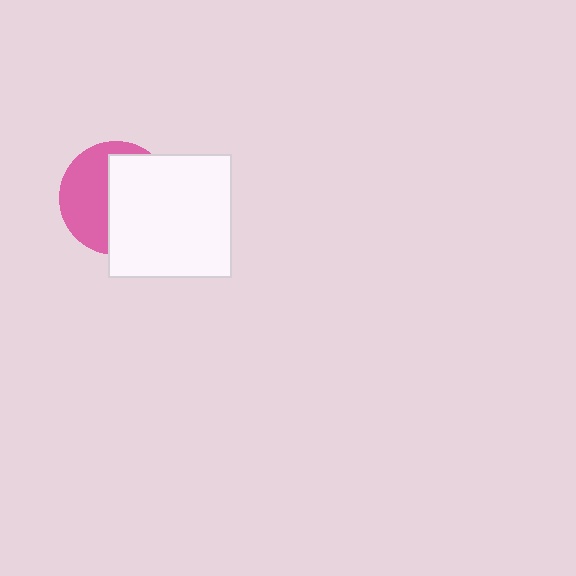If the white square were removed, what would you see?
You would see the complete pink circle.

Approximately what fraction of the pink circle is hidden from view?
Roughly 56% of the pink circle is hidden behind the white square.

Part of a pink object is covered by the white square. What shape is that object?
It is a circle.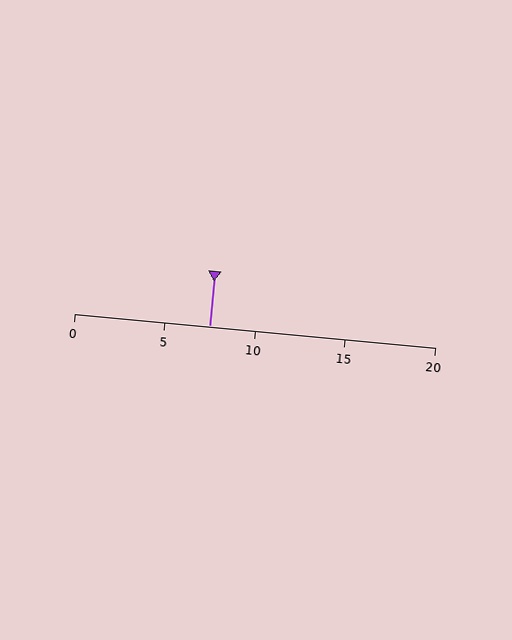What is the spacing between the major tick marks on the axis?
The major ticks are spaced 5 apart.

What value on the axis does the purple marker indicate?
The marker indicates approximately 7.5.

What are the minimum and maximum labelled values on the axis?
The axis runs from 0 to 20.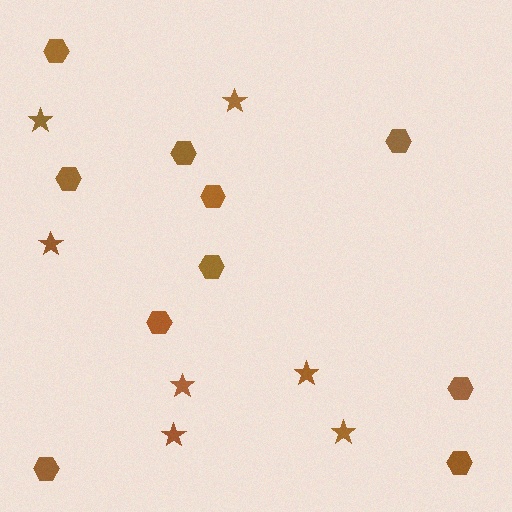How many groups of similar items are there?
There are 2 groups: one group of hexagons (10) and one group of stars (7).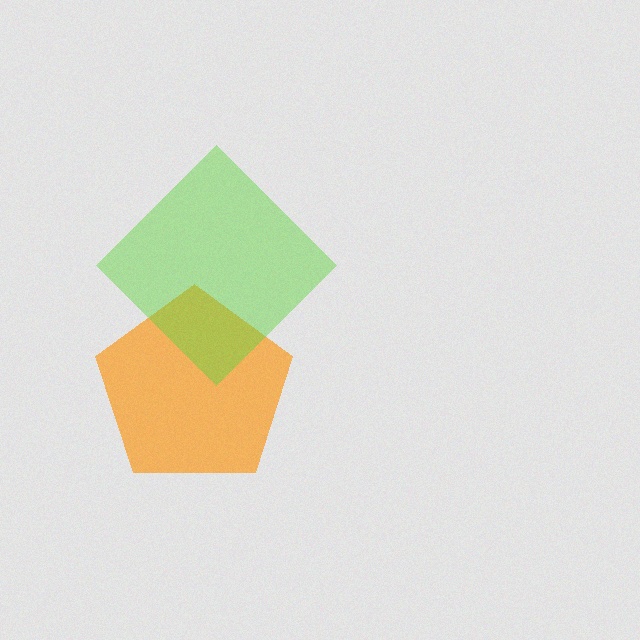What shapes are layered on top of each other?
The layered shapes are: an orange pentagon, a lime diamond.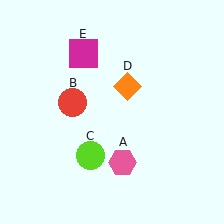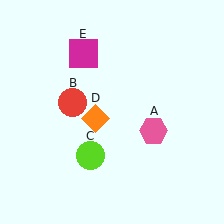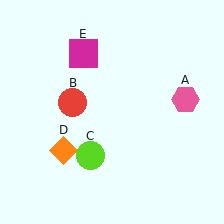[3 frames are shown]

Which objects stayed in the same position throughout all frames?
Red circle (object B) and lime circle (object C) and magenta square (object E) remained stationary.